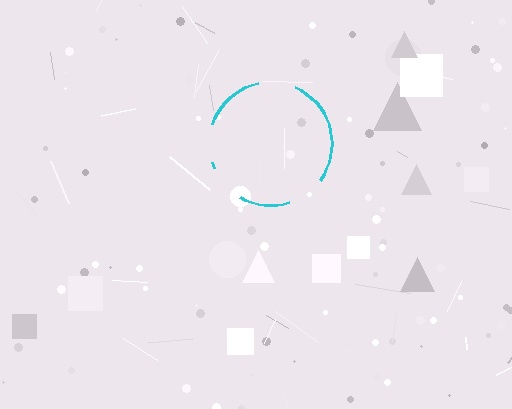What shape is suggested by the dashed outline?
The dashed outline suggests a circle.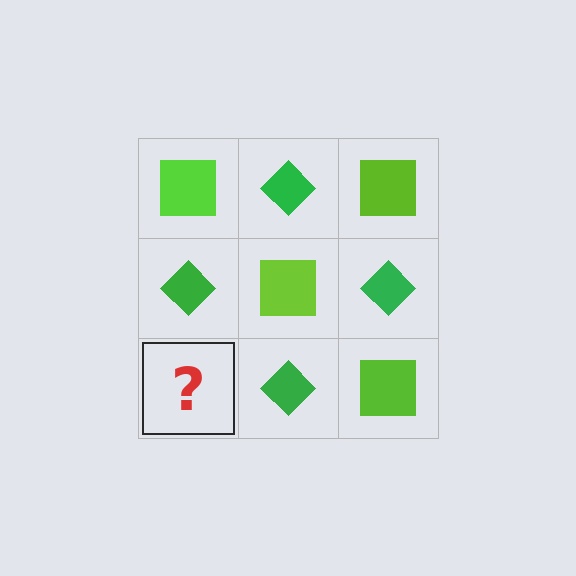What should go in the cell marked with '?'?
The missing cell should contain a lime square.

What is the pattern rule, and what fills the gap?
The rule is that it alternates lime square and green diamond in a checkerboard pattern. The gap should be filled with a lime square.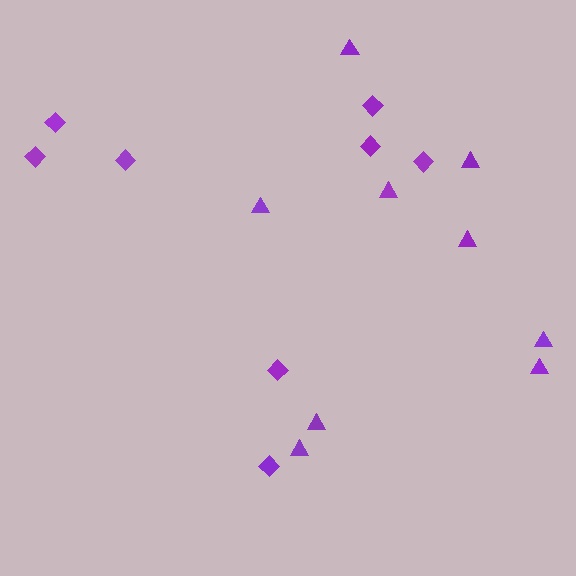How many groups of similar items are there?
There are 2 groups: one group of diamonds (8) and one group of triangles (9).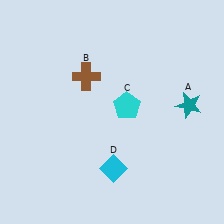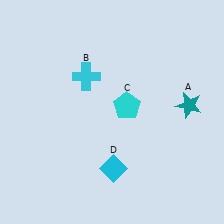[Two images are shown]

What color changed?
The cross (B) changed from brown in Image 1 to cyan in Image 2.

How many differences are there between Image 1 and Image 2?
There is 1 difference between the two images.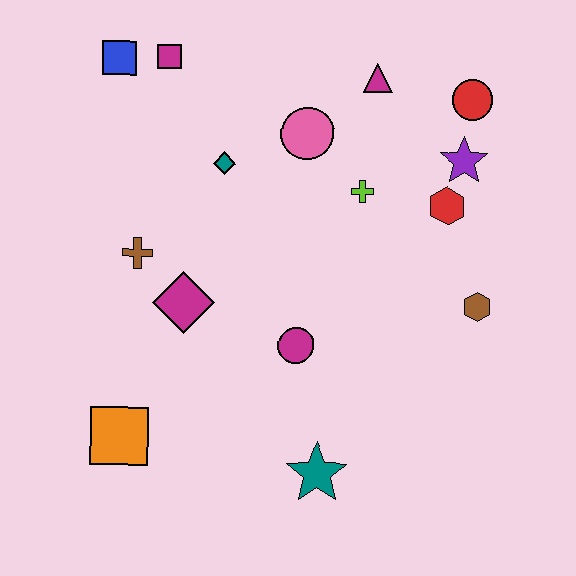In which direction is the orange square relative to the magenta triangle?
The orange square is below the magenta triangle.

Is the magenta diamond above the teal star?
Yes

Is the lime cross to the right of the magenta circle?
Yes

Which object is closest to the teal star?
The magenta circle is closest to the teal star.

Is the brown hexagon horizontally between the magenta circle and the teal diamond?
No